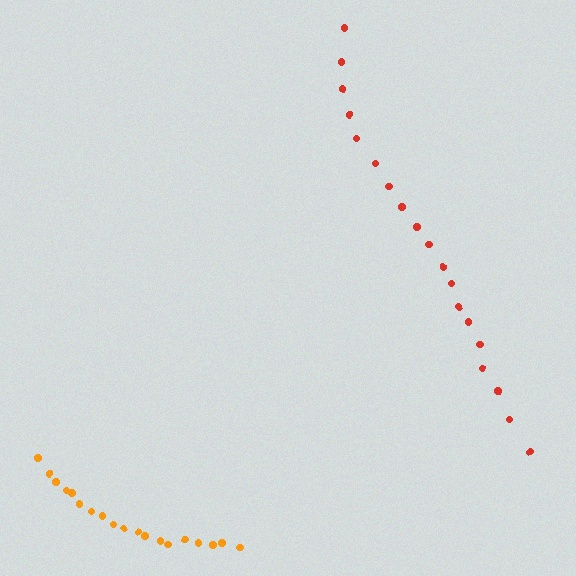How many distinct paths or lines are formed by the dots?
There are 2 distinct paths.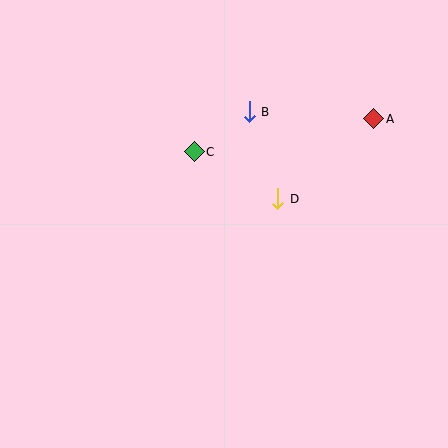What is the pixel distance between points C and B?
The distance between C and B is 68 pixels.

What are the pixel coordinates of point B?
Point B is at (249, 112).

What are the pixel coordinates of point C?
Point C is at (194, 152).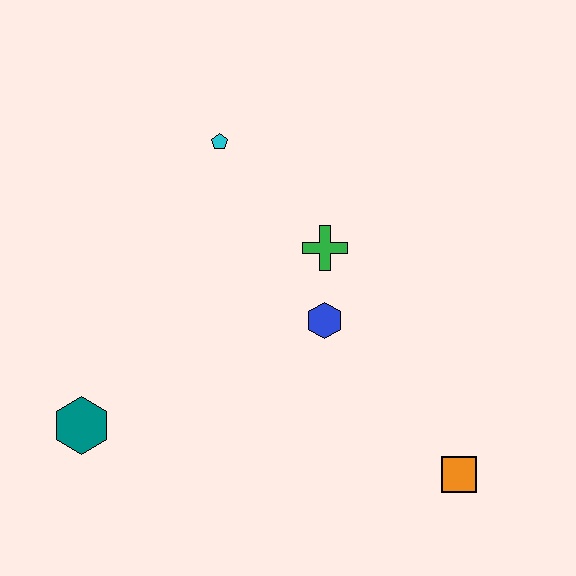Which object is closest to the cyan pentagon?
The green cross is closest to the cyan pentagon.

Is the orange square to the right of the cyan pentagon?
Yes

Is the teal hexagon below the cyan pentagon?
Yes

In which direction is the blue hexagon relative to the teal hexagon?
The blue hexagon is to the right of the teal hexagon.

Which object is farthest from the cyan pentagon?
The orange square is farthest from the cyan pentagon.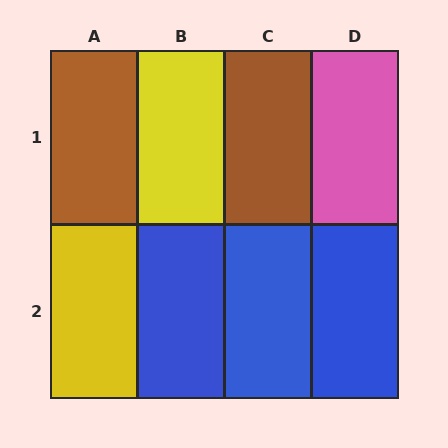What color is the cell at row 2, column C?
Blue.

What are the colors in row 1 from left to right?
Brown, yellow, brown, pink.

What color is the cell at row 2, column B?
Blue.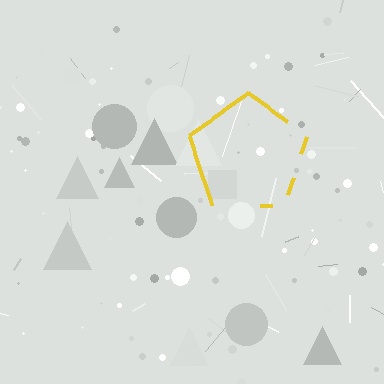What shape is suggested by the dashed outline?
The dashed outline suggests a pentagon.